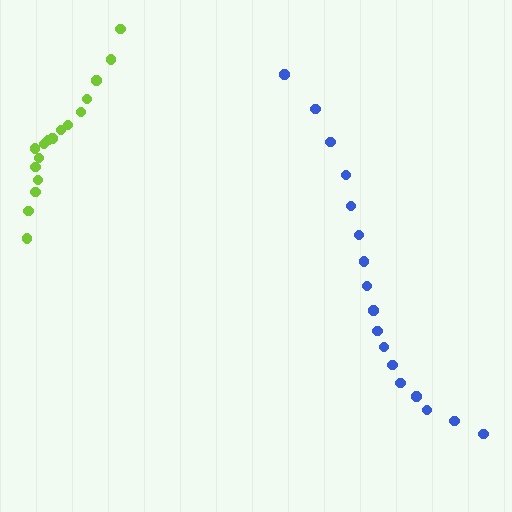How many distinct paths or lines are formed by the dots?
There are 2 distinct paths.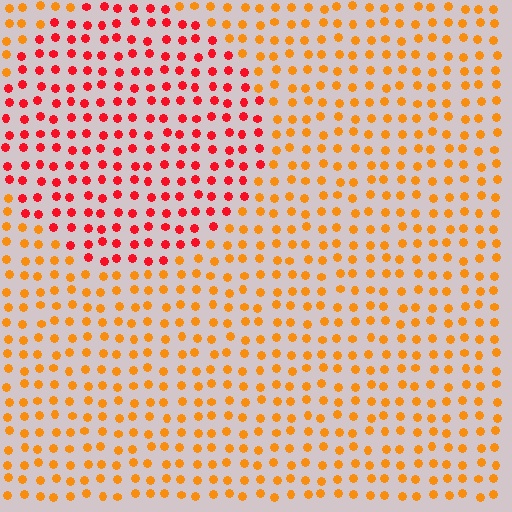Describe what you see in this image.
The image is filled with small orange elements in a uniform arrangement. A circle-shaped region is visible where the elements are tinted to a slightly different hue, forming a subtle color boundary.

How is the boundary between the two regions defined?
The boundary is defined purely by a slight shift in hue (about 39 degrees). Spacing, size, and orientation are identical on both sides.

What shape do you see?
I see a circle.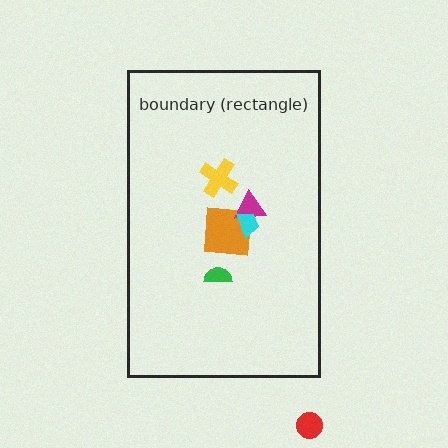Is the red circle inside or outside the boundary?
Outside.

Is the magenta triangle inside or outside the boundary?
Inside.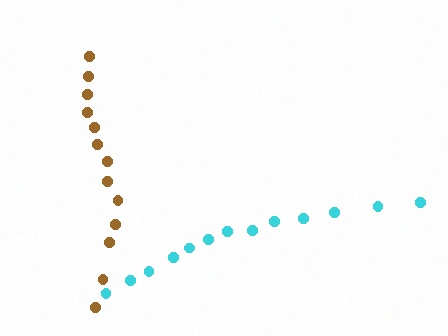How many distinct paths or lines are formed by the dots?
There are 2 distinct paths.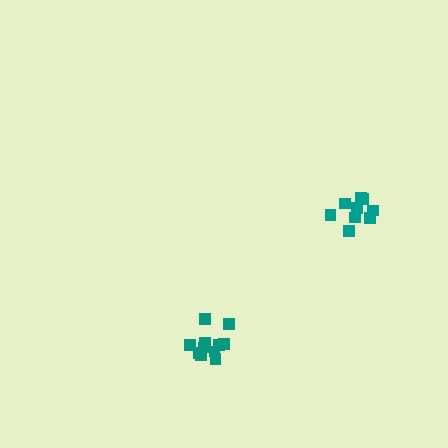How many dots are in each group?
Group 1: 12 dots, Group 2: 9 dots (21 total).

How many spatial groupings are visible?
There are 2 spatial groupings.